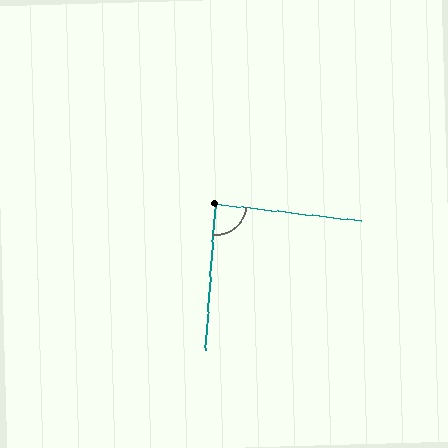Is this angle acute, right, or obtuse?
It is approximately a right angle.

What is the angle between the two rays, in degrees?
Approximately 87 degrees.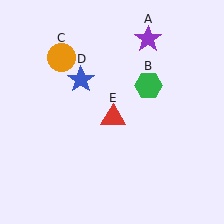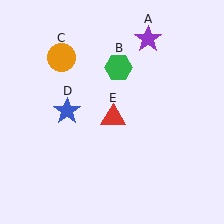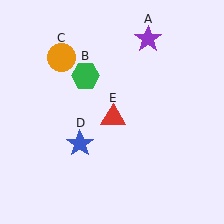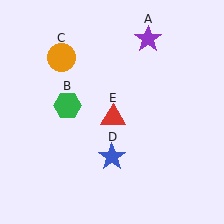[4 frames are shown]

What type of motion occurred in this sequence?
The green hexagon (object B), blue star (object D) rotated counterclockwise around the center of the scene.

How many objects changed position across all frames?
2 objects changed position: green hexagon (object B), blue star (object D).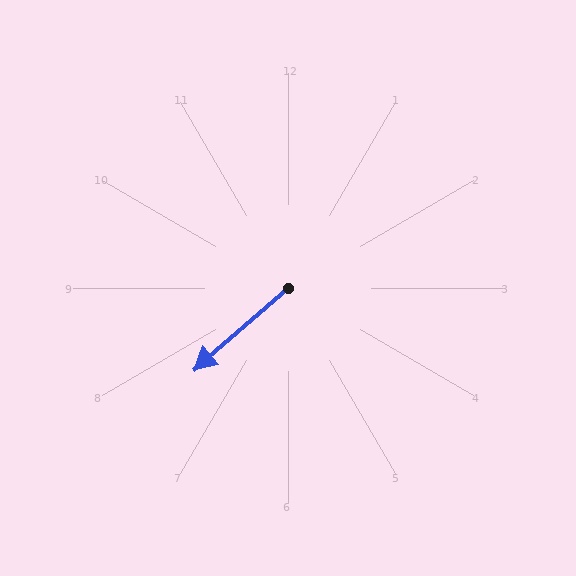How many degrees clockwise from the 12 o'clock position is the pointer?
Approximately 229 degrees.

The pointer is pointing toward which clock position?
Roughly 8 o'clock.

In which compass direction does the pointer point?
Southwest.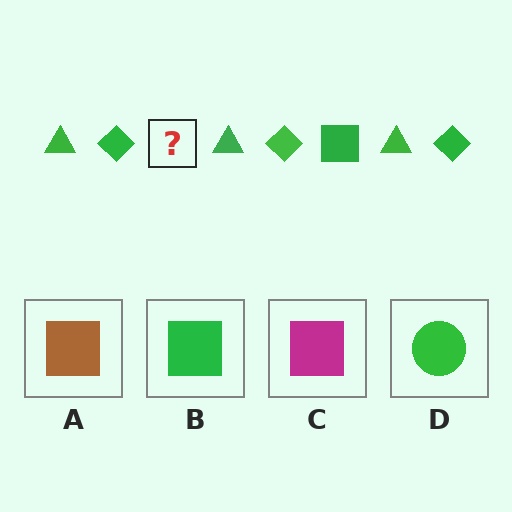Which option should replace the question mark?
Option B.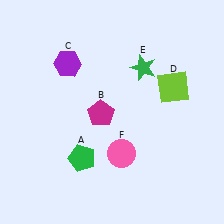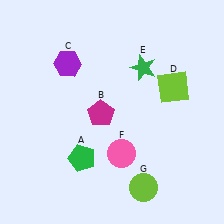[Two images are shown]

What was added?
A lime circle (G) was added in Image 2.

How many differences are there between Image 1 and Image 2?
There is 1 difference between the two images.